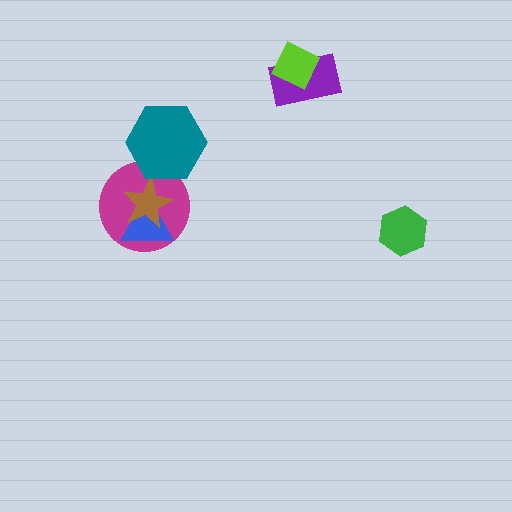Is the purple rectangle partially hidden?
Yes, it is partially covered by another shape.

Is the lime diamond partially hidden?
No, no other shape covers it.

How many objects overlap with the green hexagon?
0 objects overlap with the green hexagon.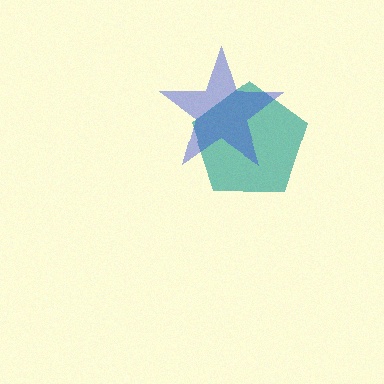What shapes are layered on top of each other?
The layered shapes are: a teal pentagon, a blue star.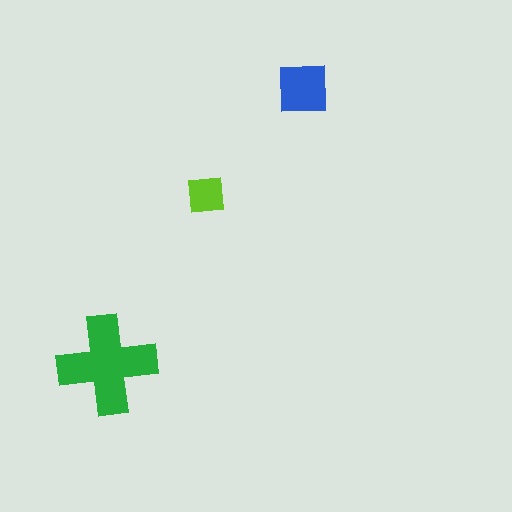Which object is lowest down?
The green cross is bottommost.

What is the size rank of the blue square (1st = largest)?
2nd.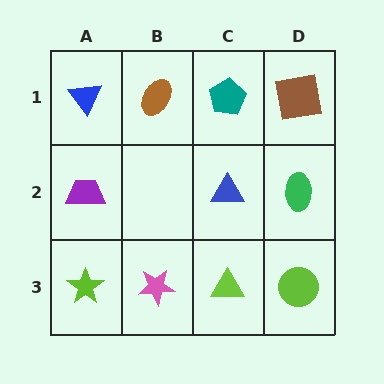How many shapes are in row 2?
3 shapes.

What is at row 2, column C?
A blue triangle.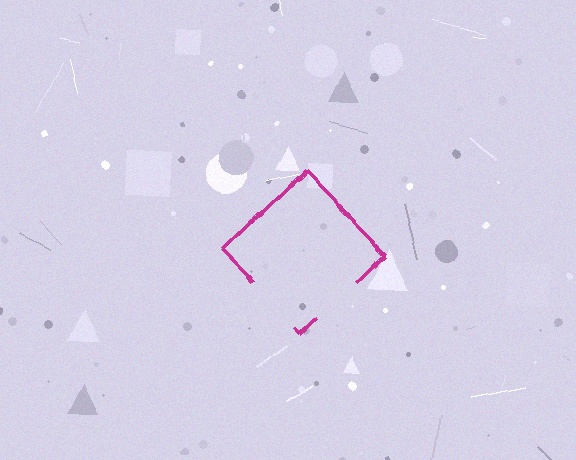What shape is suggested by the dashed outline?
The dashed outline suggests a diamond.